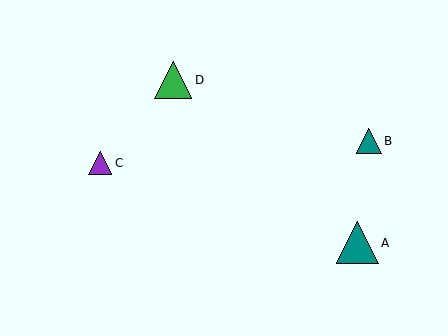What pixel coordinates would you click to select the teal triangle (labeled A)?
Click at (357, 243) to select the teal triangle A.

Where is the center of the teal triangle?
The center of the teal triangle is at (369, 141).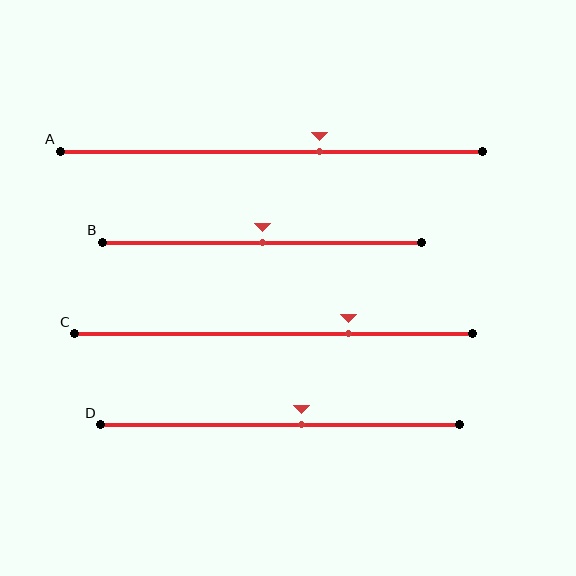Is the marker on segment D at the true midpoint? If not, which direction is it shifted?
No, the marker on segment D is shifted to the right by about 6% of the segment length.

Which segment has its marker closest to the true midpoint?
Segment B has its marker closest to the true midpoint.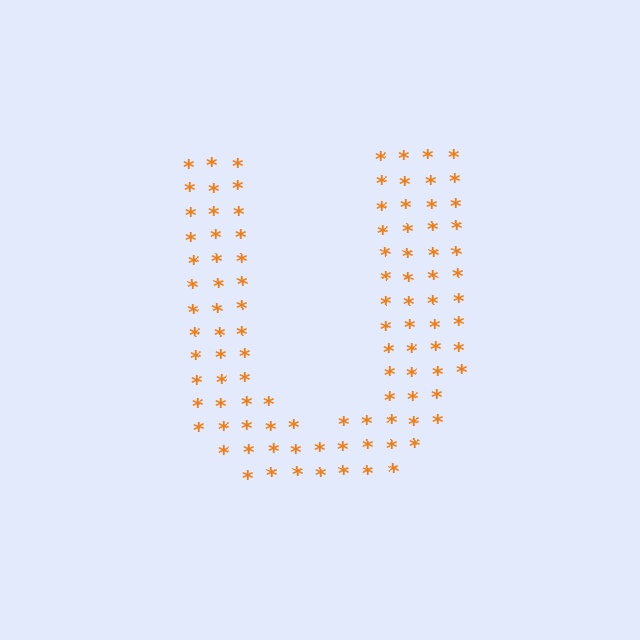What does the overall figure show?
The overall figure shows the letter U.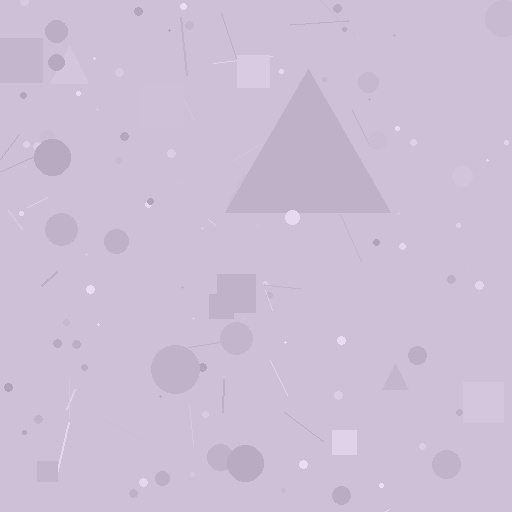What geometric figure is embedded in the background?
A triangle is embedded in the background.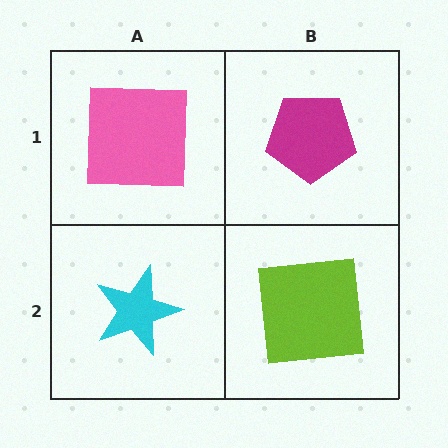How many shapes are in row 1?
2 shapes.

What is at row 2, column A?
A cyan star.